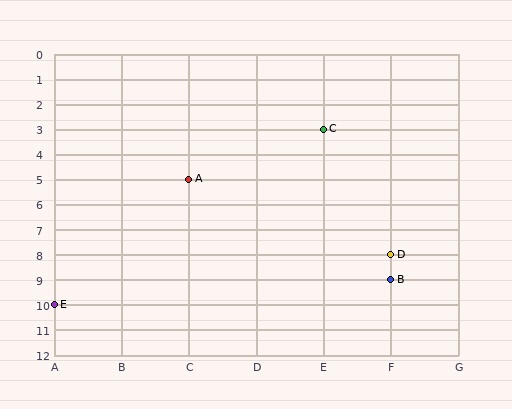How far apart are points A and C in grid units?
Points A and C are 2 columns and 2 rows apart (about 2.8 grid units diagonally).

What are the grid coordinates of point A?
Point A is at grid coordinates (C, 5).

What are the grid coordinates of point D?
Point D is at grid coordinates (F, 8).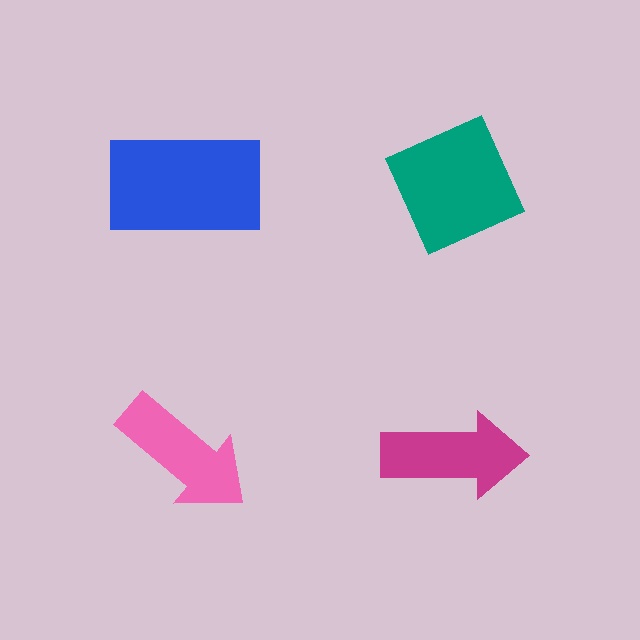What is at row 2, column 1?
A pink arrow.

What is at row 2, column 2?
A magenta arrow.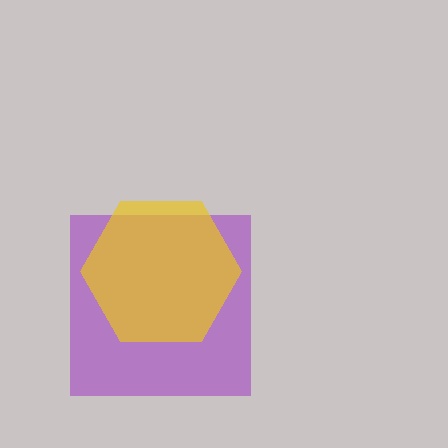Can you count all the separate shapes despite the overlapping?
Yes, there are 2 separate shapes.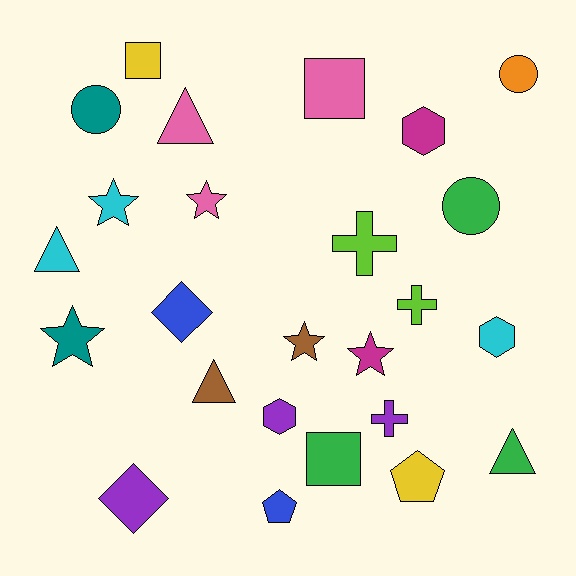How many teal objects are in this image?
There are 2 teal objects.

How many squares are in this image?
There are 3 squares.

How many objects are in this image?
There are 25 objects.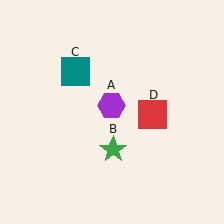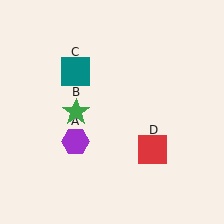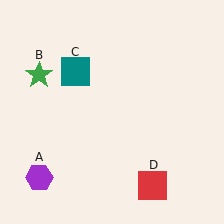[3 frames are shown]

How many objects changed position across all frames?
3 objects changed position: purple hexagon (object A), green star (object B), red square (object D).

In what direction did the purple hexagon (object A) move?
The purple hexagon (object A) moved down and to the left.